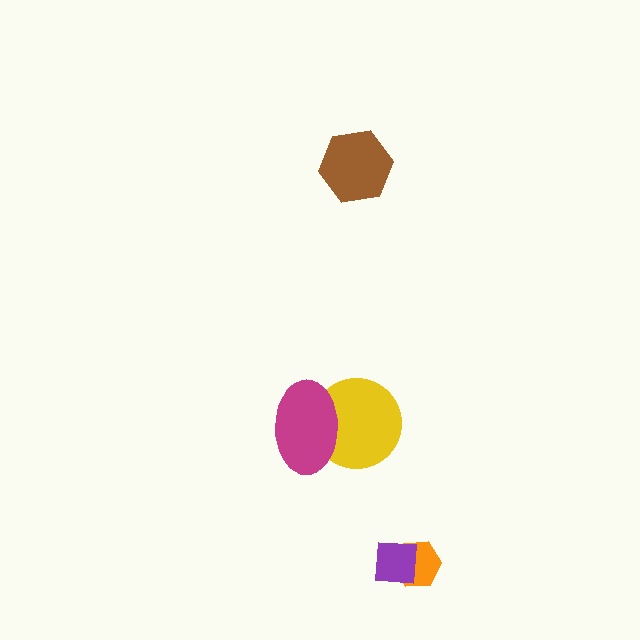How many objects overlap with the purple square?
1 object overlaps with the purple square.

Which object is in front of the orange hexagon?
The purple square is in front of the orange hexagon.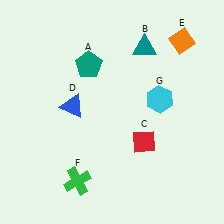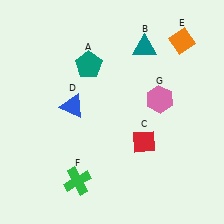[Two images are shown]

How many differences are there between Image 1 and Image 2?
There is 1 difference between the two images.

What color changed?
The hexagon (G) changed from cyan in Image 1 to pink in Image 2.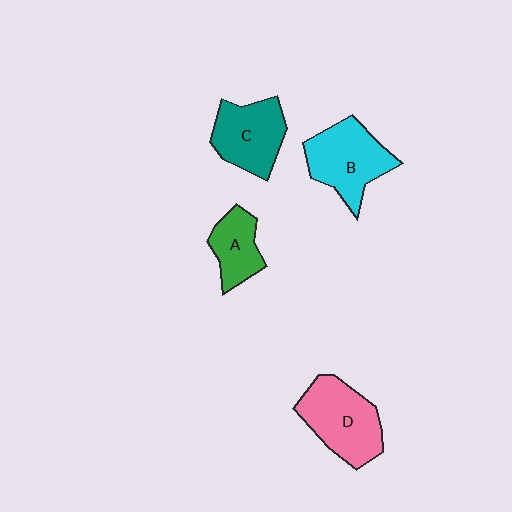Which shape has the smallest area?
Shape A (green).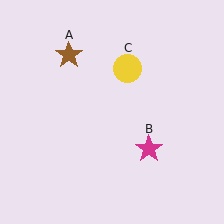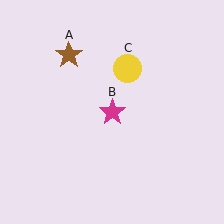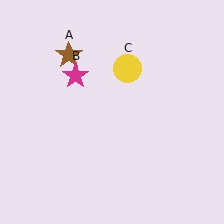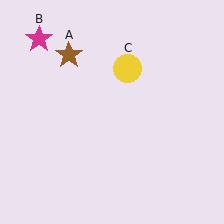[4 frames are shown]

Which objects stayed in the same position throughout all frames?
Brown star (object A) and yellow circle (object C) remained stationary.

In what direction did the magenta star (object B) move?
The magenta star (object B) moved up and to the left.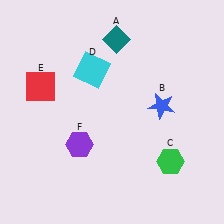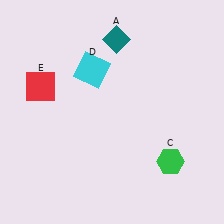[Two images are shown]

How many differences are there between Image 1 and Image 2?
There are 2 differences between the two images.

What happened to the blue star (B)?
The blue star (B) was removed in Image 2. It was in the top-right area of Image 1.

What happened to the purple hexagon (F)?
The purple hexagon (F) was removed in Image 2. It was in the bottom-left area of Image 1.